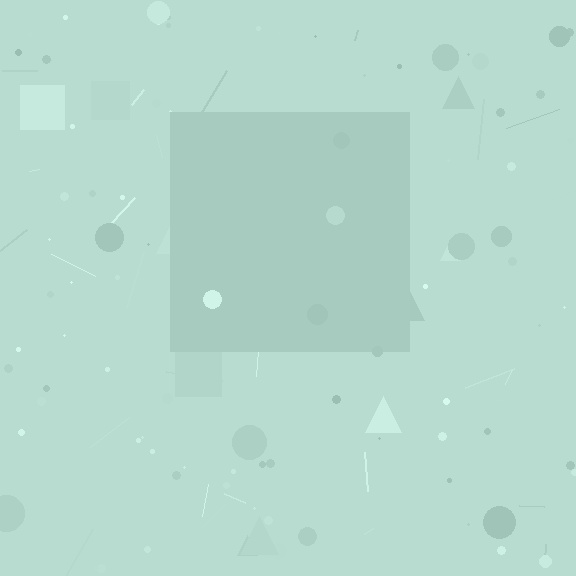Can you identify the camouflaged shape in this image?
The camouflaged shape is a square.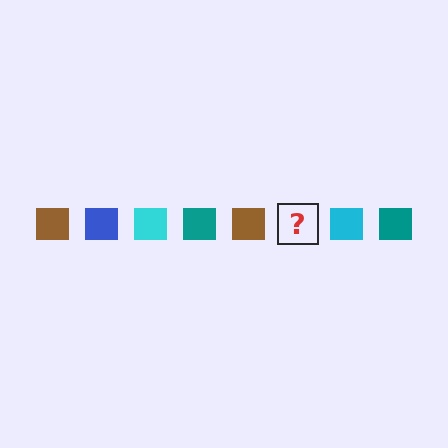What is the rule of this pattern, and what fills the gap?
The rule is that the pattern cycles through brown, blue, cyan, teal squares. The gap should be filled with a blue square.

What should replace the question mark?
The question mark should be replaced with a blue square.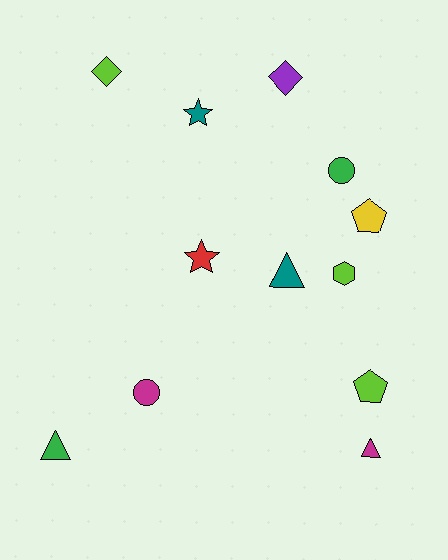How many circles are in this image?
There are 2 circles.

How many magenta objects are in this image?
There are 2 magenta objects.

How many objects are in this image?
There are 12 objects.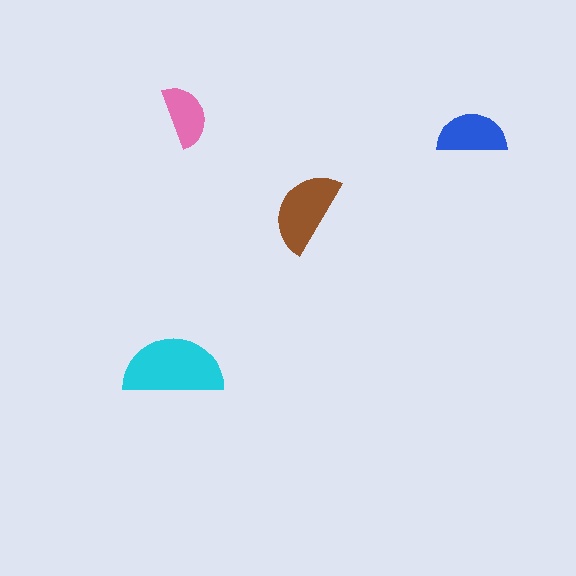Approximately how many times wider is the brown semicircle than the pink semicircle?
About 1.5 times wider.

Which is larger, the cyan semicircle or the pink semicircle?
The cyan one.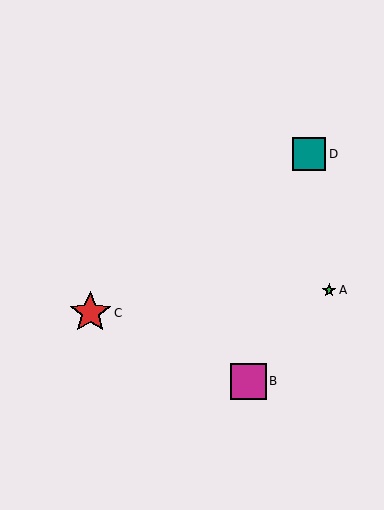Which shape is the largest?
The red star (labeled C) is the largest.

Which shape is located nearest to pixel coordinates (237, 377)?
The magenta square (labeled B) at (249, 381) is nearest to that location.